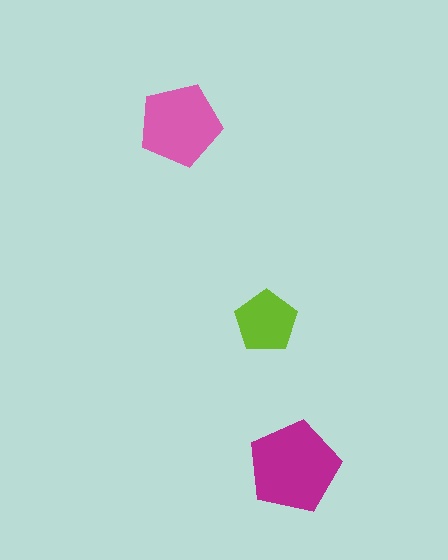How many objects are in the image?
There are 3 objects in the image.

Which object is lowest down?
The magenta pentagon is bottommost.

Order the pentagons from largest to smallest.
the magenta one, the pink one, the lime one.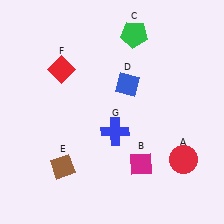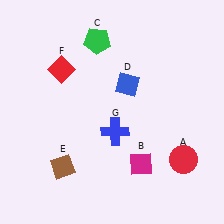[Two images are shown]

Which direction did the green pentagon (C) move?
The green pentagon (C) moved left.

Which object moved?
The green pentagon (C) moved left.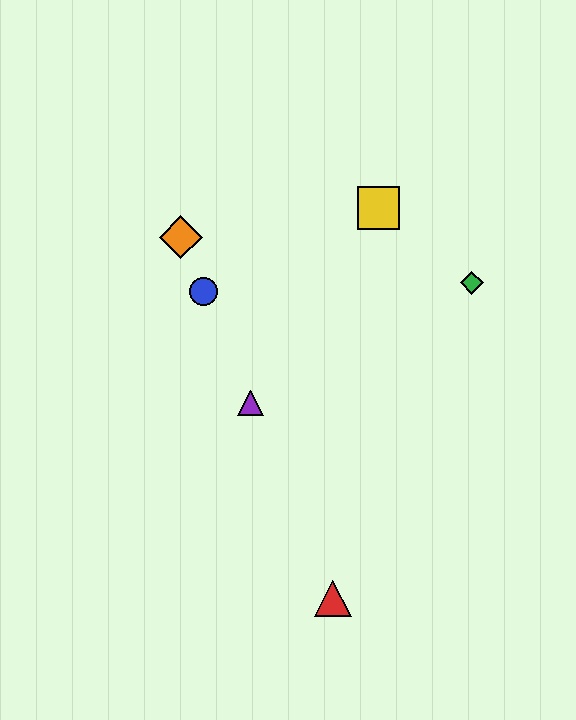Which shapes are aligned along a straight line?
The red triangle, the blue circle, the purple triangle, the orange diamond are aligned along a straight line.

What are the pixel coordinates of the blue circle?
The blue circle is at (204, 292).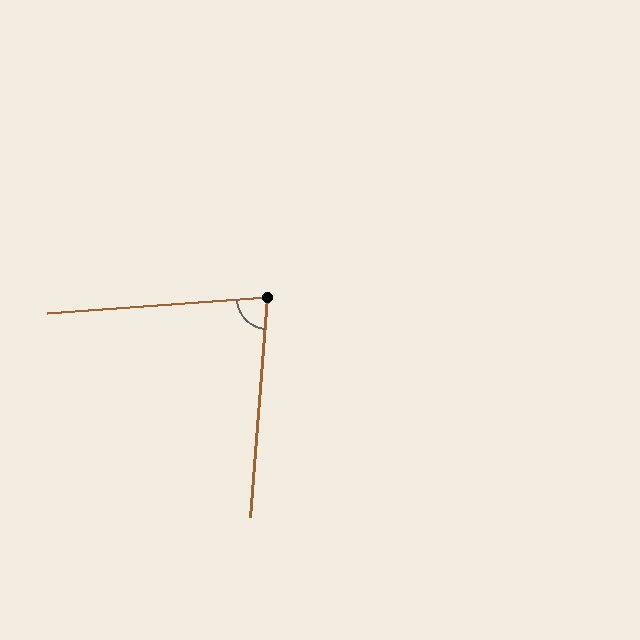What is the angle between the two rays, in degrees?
Approximately 82 degrees.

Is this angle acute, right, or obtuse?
It is acute.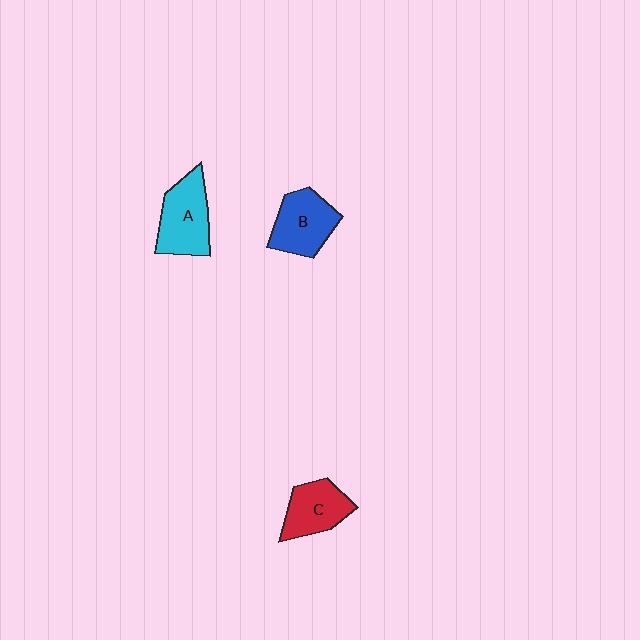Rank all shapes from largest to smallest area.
From largest to smallest: A (cyan), B (blue), C (red).